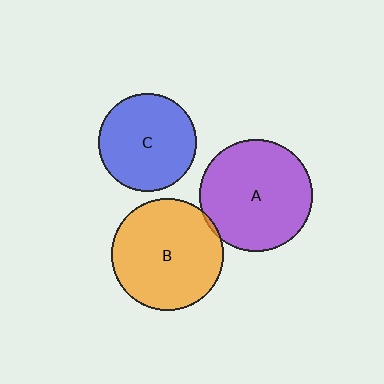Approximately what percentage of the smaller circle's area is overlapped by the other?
Approximately 5%.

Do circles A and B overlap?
Yes.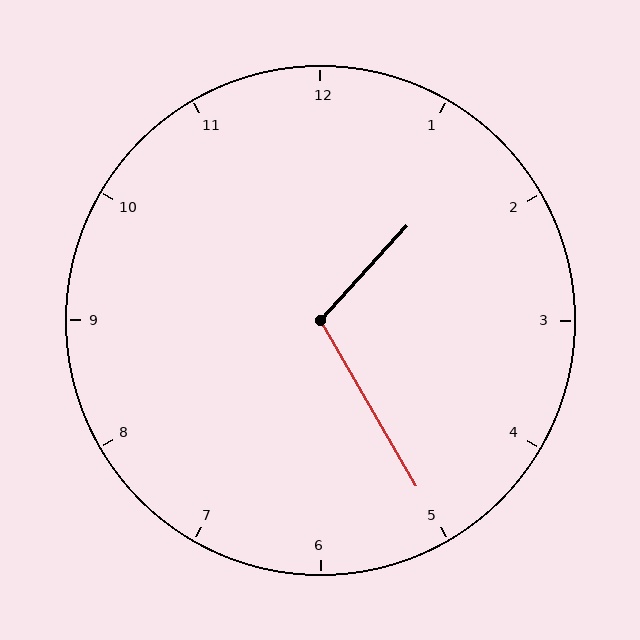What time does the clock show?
1:25.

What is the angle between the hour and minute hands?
Approximately 108 degrees.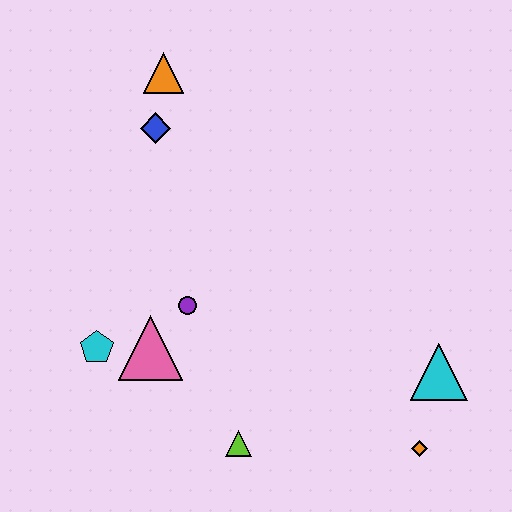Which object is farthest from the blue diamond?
The orange diamond is farthest from the blue diamond.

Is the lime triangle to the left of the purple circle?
No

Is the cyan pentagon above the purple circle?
No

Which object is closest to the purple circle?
The pink triangle is closest to the purple circle.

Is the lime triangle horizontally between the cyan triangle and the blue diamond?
Yes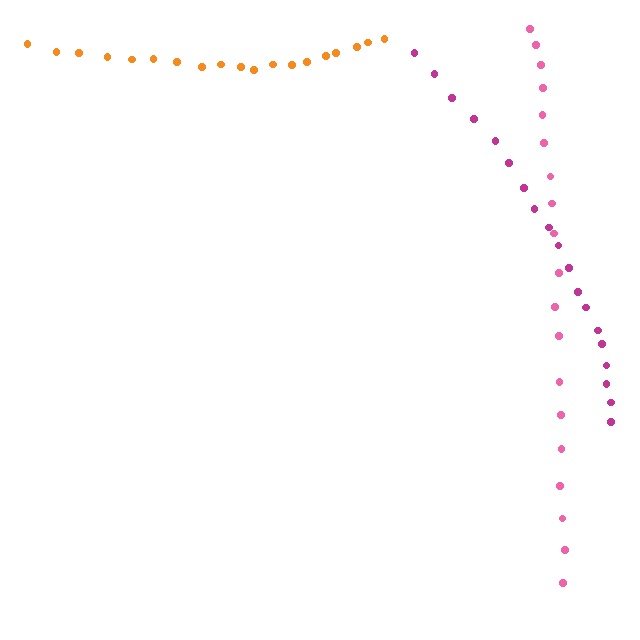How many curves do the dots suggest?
There are 3 distinct paths.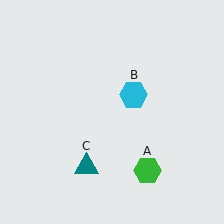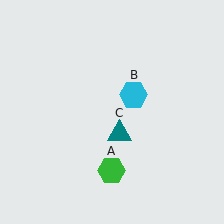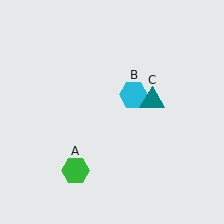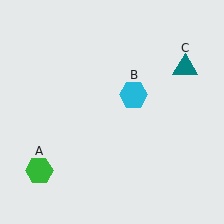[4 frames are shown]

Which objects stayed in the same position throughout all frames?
Cyan hexagon (object B) remained stationary.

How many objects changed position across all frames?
2 objects changed position: green hexagon (object A), teal triangle (object C).